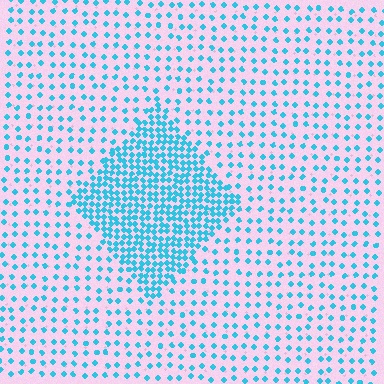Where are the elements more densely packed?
The elements are more densely packed inside the diamond boundary.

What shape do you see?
I see a diamond.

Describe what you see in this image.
The image contains small cyan elements arranged at two different densities. A diamond-shaped region is visible where the elements are more densely packed than the surrounding area.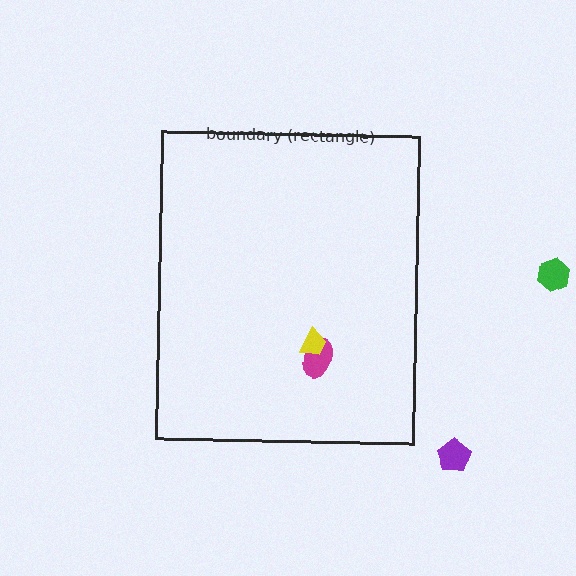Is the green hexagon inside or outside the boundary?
Outside.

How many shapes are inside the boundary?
2 inside, 2 outside.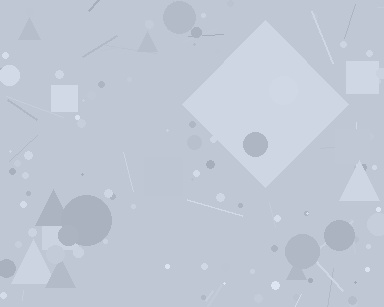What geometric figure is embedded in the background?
A diamond is embedded in the background.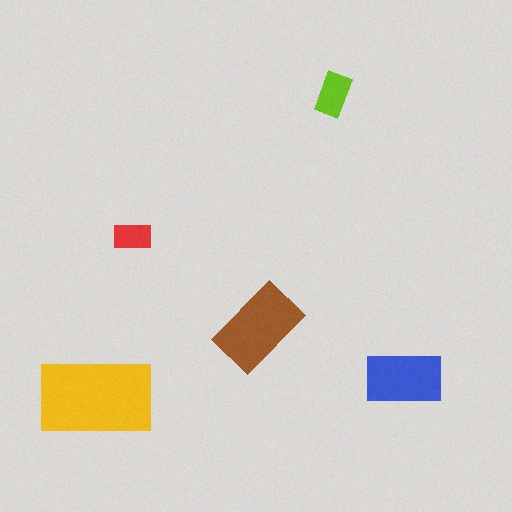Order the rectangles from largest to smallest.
the yellow one, the brown one, the blue one, the lime one, the red one.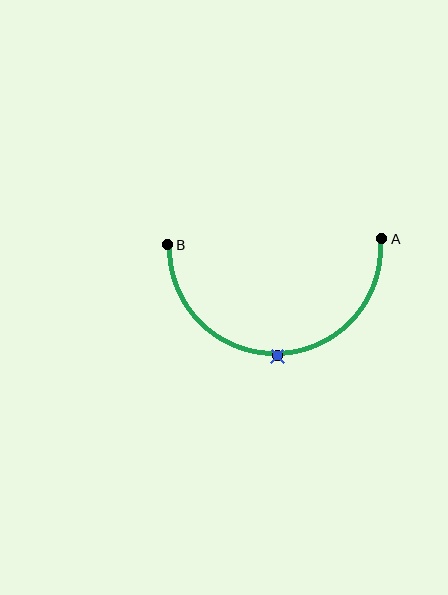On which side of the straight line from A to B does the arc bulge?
The arc bulges below the straight line connecting A and B.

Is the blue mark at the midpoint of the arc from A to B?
Yes. The blue mark lies on the arc at equal arc-length from both A and B — it is the arc midpoint.